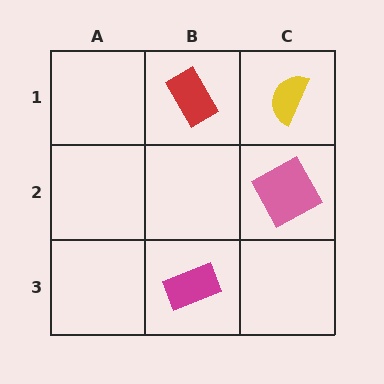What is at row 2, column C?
A pink square.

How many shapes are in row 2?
1 shape.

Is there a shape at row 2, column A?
No, that cell is empty.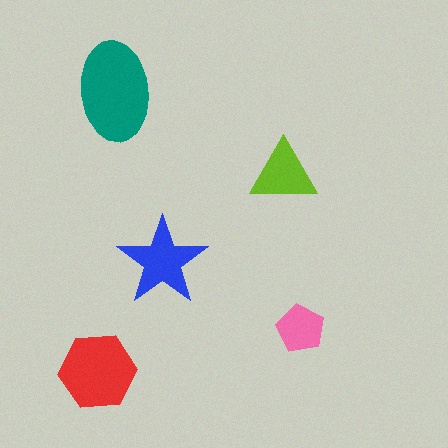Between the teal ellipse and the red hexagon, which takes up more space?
The teal ellipse.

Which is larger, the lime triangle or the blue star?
The blue star.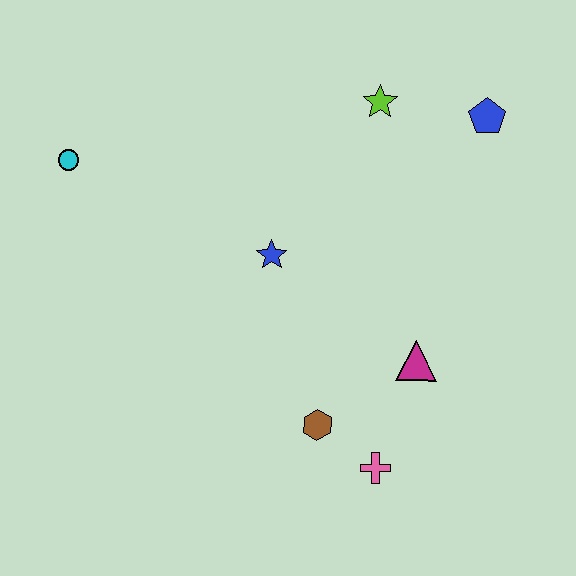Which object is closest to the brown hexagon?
The pink cross is closest to the brown hexagon.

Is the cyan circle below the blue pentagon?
Yes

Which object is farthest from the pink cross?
The cyan circle is farthest from the pink cross.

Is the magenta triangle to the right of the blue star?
Yes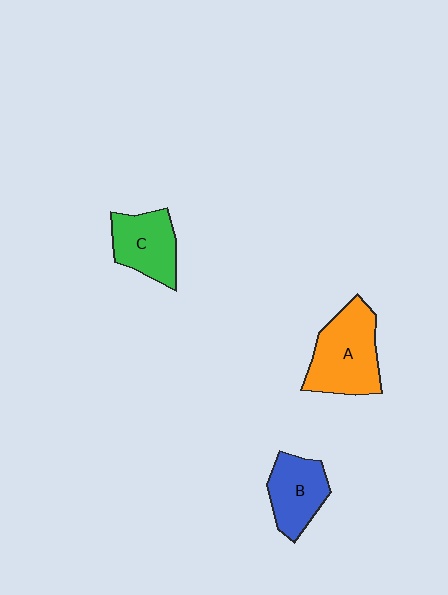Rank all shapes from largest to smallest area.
From largest to smallest: A (orange), C (green), B (blue).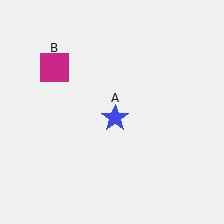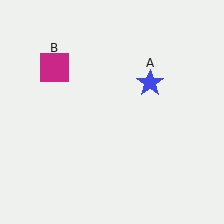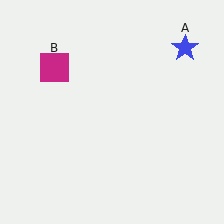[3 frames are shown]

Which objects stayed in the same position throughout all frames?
Magenta square (object B) remained stationary.